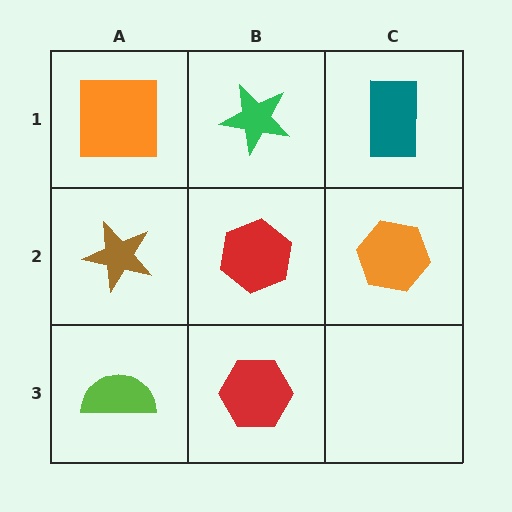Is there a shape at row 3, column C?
No, that cell is empty.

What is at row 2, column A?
A brown star.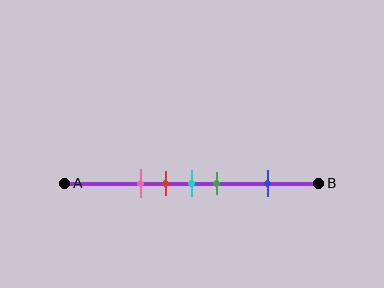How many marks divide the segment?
There are 5 marks dividing the segment.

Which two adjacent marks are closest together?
The red and cyan marks are the closest adjacent pair.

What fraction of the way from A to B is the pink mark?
The pink mark is approximately 30% (0.3) of the way from A to B.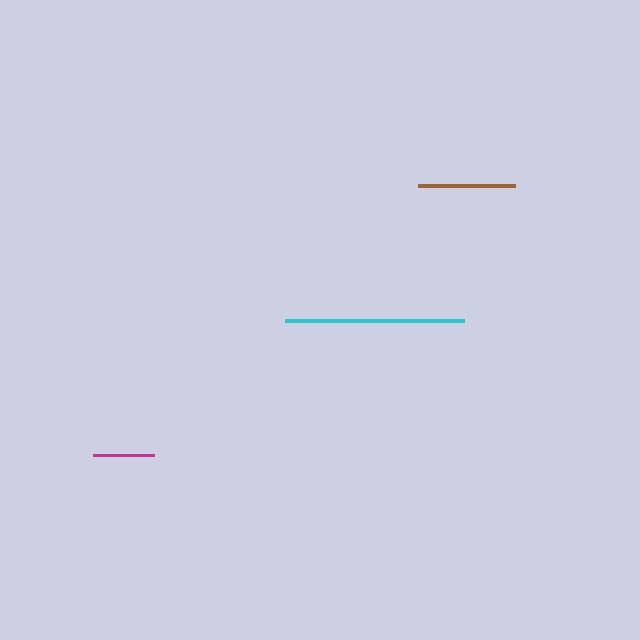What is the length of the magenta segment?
The magenta segment is approximately 61 pixels long.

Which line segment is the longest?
The cyan line is the longest at approximately 179 pixels.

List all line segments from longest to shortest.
From longest to shortest: cyan, brown, magenta.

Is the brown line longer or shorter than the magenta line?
The brown line is longer than the magenta line.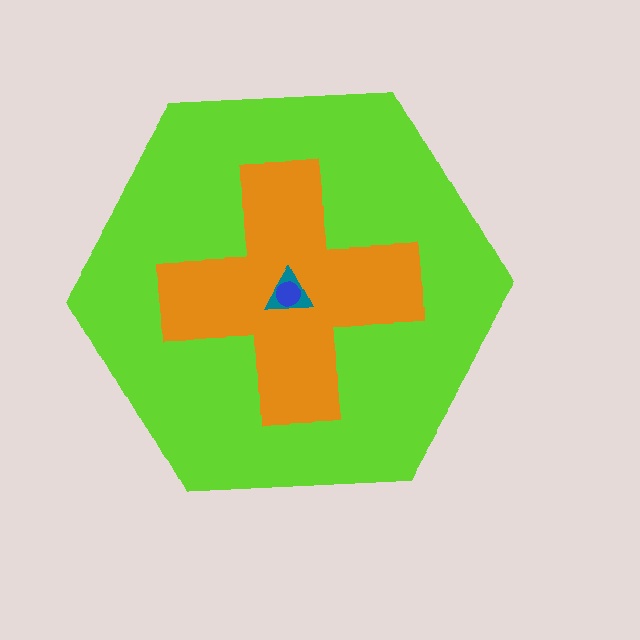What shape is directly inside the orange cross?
The teal triangle.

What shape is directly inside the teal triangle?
The blue circle.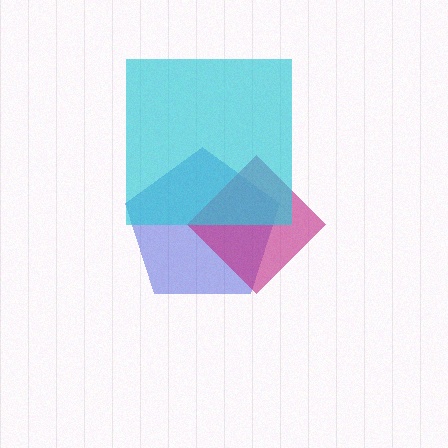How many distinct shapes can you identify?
There are 3 distinct shapes: a blue pentagon, a magenta diamond, a cyan square.